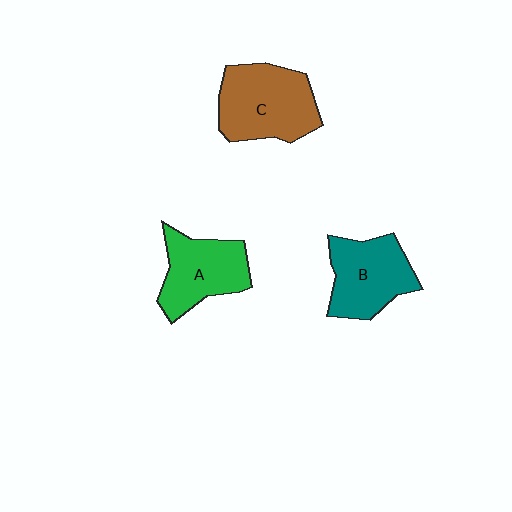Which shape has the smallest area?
Shape A (green).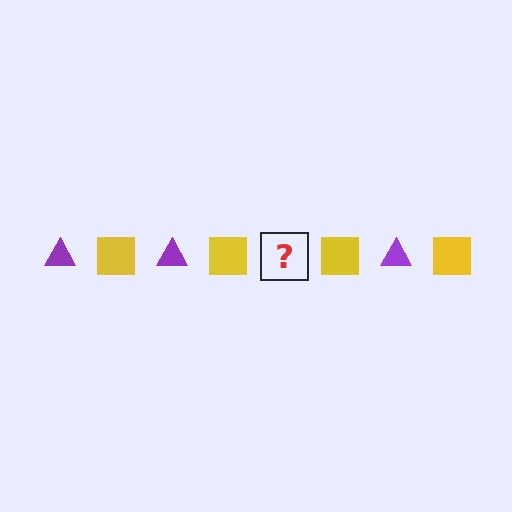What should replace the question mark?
The question mark should be replaced with a purple triangle.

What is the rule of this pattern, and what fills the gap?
The rule is that the pattern alternates between purple triangle and yellow square. The gap should be filled with a purple triangle.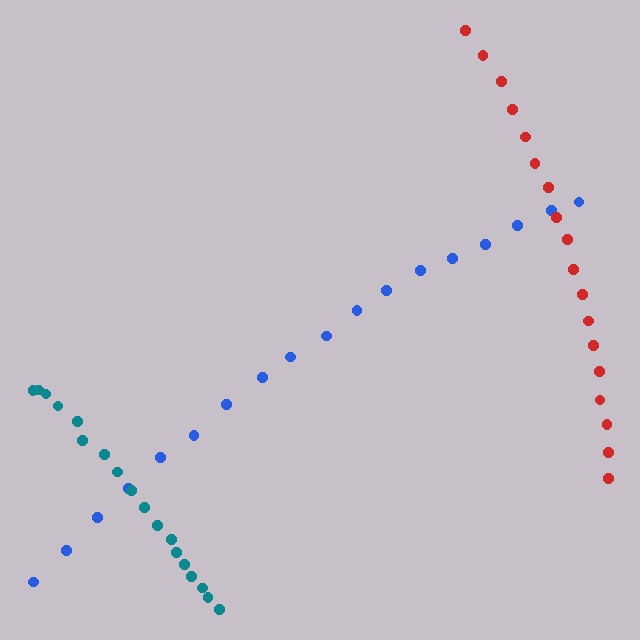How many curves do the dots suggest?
There are 3 distinct paths.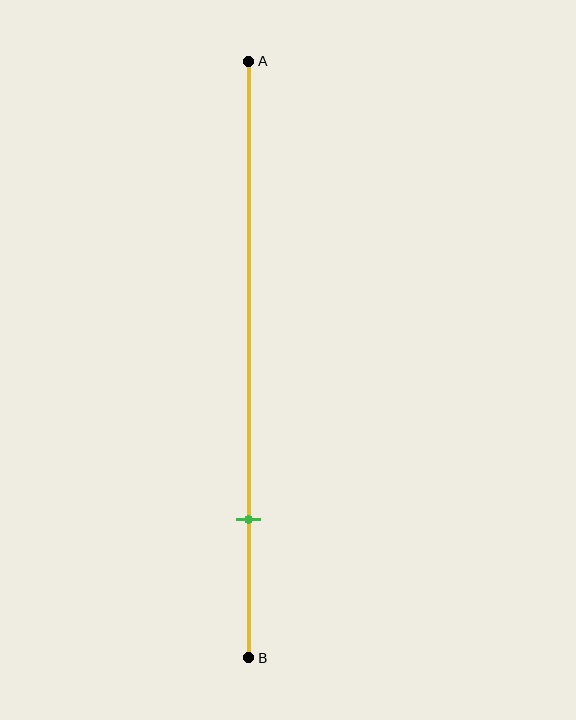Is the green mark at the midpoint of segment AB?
No, the mark is at about 75% from A, not at the 50% midpoint.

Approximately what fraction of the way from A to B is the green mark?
The green mark is approximately 75% of the way from A to B.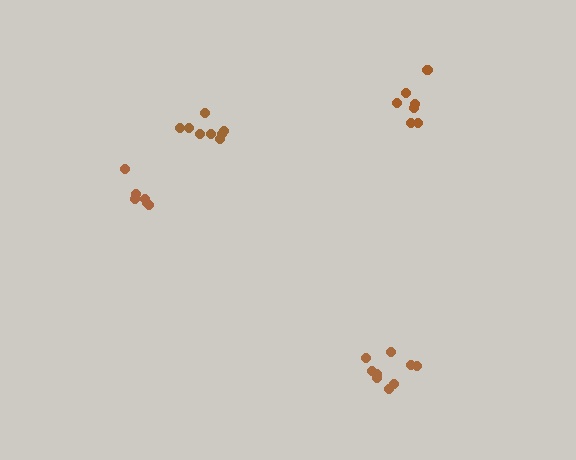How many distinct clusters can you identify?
There are 4 distinct clusters.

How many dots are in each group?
Group 1: 10 dots, Group 2: 8 dots, Group 3: 6 dots, Group 4: 7 dots (31 total).